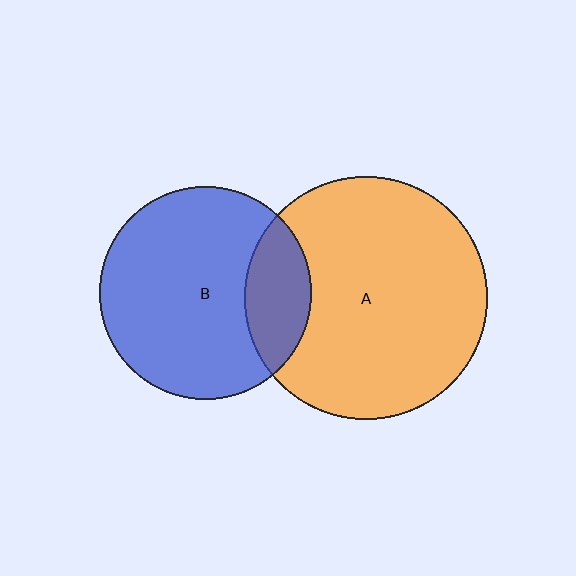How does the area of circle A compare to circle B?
Approximately 1.3 times.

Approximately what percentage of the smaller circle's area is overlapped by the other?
Approximately 20%.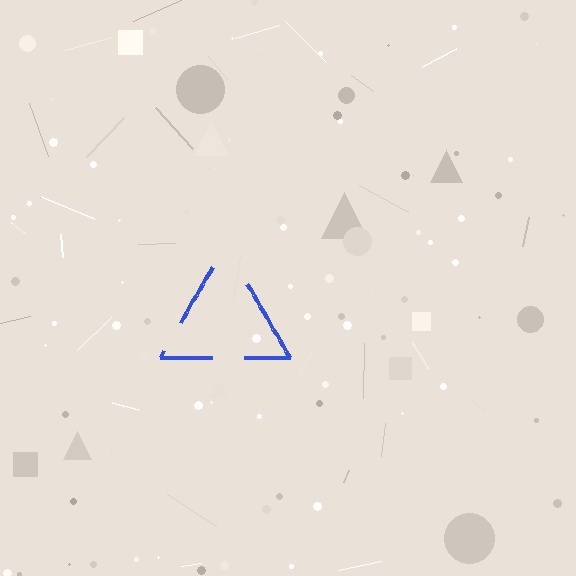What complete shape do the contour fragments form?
The contour fragments form a triangle.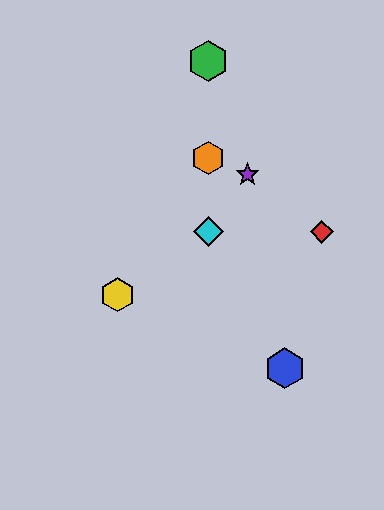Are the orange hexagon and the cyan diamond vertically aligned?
Yes, both are at x≈208.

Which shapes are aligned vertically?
The green hexagon, the orange hexagon, the cyan diamond are aligned vertically.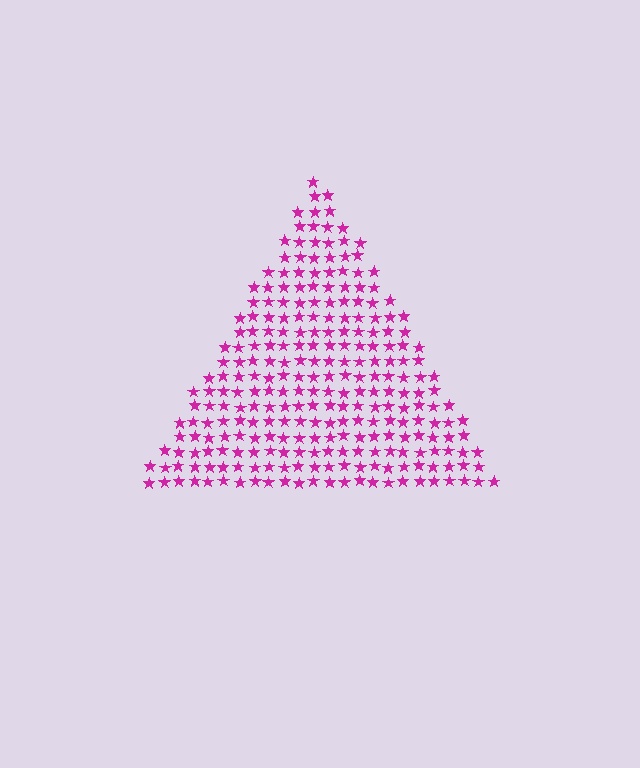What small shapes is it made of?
It is made of small stars.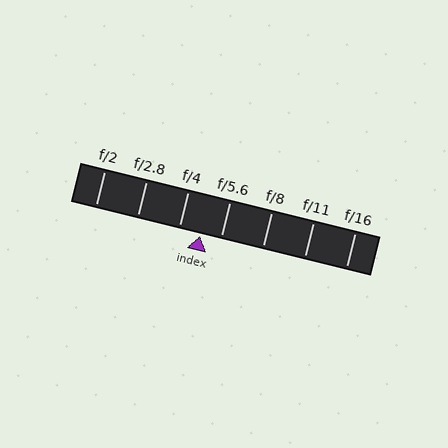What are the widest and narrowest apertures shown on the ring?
The widest aperture shown is f/2 and the narrowest is f/16.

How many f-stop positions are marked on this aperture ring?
There are 7 f-stop positions marked.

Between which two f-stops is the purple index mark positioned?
The index mark is between f/4 and f/5.6.